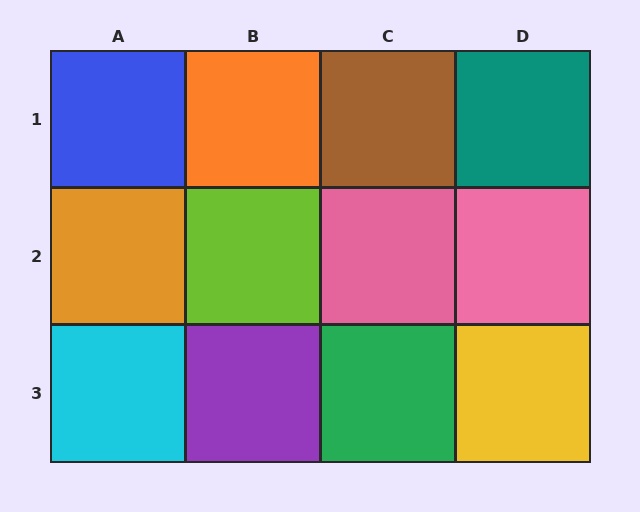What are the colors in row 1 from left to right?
Blue, orange, brown, teal.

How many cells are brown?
1 cell is brown.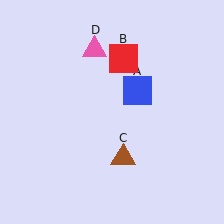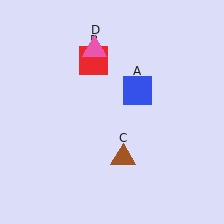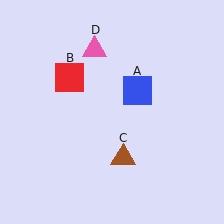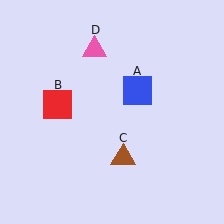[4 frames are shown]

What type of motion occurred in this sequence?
The red square (object B) rotated counterclockwise around the center of the scene.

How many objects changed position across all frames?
1 object changed position: red square (object B).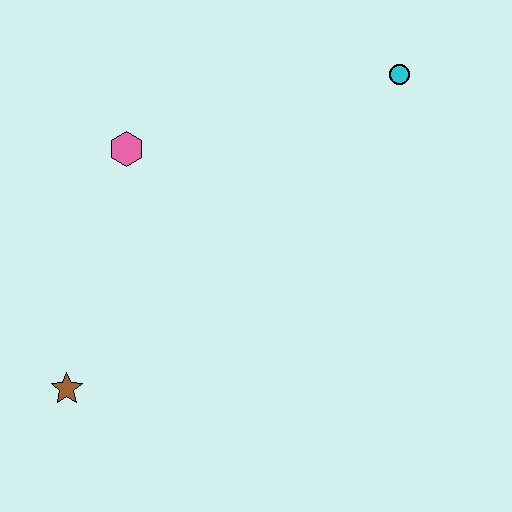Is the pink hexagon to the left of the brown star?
No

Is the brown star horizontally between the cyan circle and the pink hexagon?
No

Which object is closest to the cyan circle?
The pink hexagon is closest to the cyan circle.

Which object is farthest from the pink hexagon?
The cyan circle is farthest from the pink hexagon.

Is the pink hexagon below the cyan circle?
Yes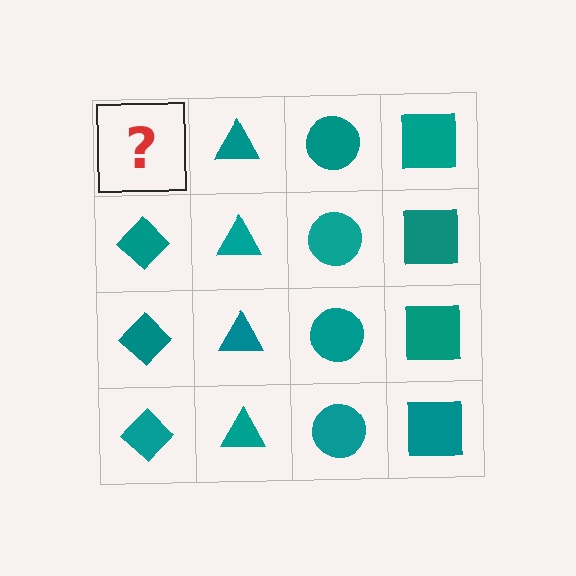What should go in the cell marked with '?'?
The missing cell should contain a teal diamond.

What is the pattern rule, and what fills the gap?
The rule is that each column has a consistent shape. The gap should be filled with a teal diamond.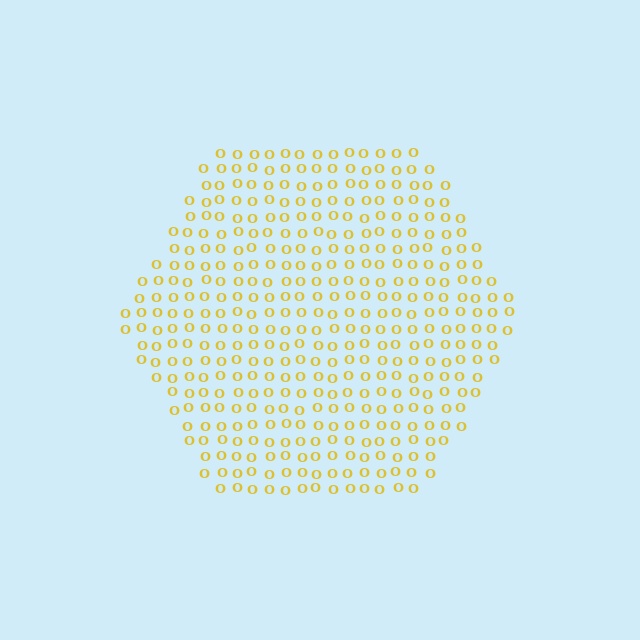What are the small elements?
The small elements are letter O's.